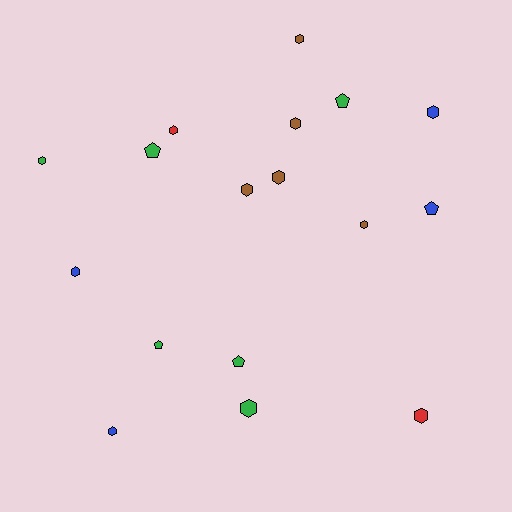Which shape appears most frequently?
Hexagon, with 12 objects.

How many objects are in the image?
There are 17 objects.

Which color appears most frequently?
Green, with 6 objects.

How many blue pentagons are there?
There is 1 blue pentagon.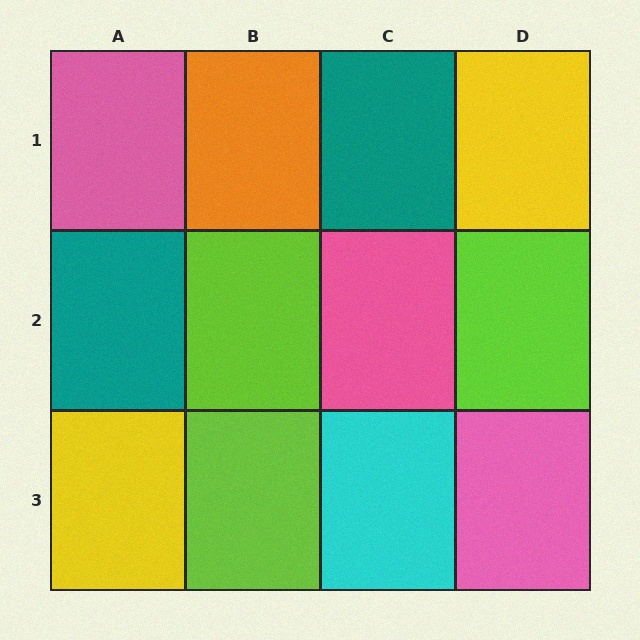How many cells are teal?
2 cells are teal.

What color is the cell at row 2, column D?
Lime.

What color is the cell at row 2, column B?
Lime.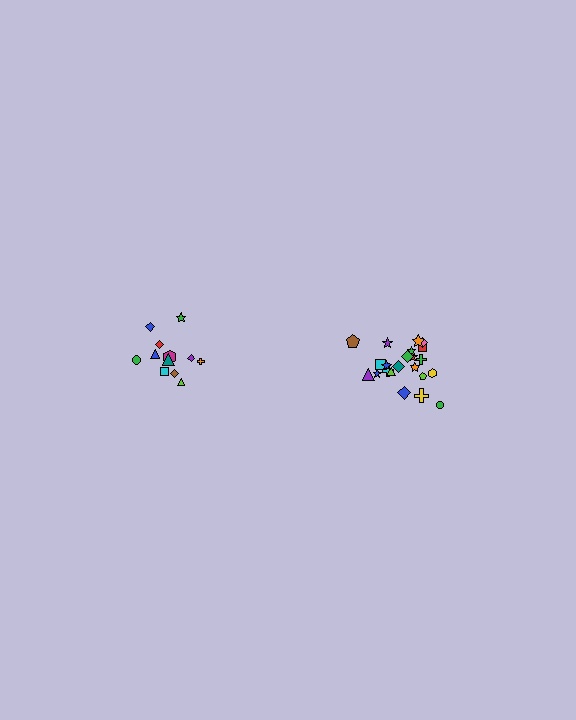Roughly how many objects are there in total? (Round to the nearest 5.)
Roughly 35 objects in total.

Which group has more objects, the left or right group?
The right group.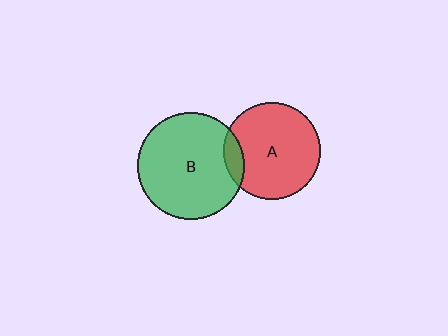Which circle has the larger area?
Circle B (green).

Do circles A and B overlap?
Yes.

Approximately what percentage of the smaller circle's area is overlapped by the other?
Approximately 10%.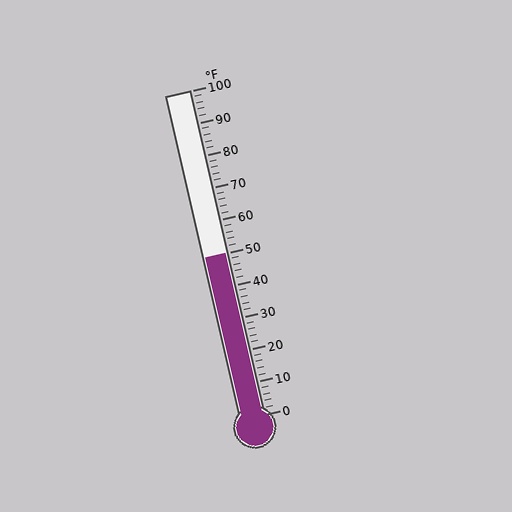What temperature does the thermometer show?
The thermometer shows approximately 50°F.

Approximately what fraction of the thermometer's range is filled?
The thermometer is filled to approximately 50% of its range.